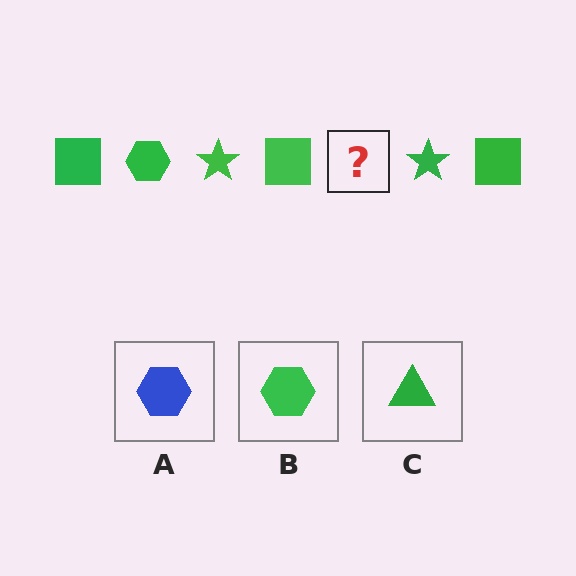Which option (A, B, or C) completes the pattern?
B.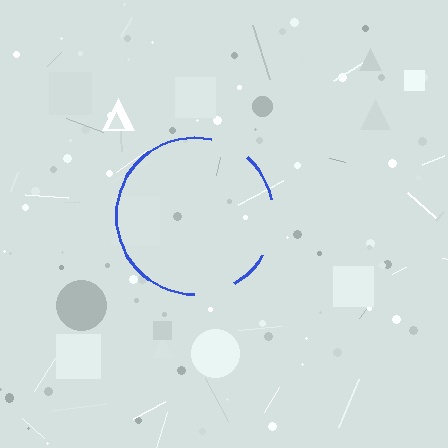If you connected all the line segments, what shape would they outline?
They would outline a circle.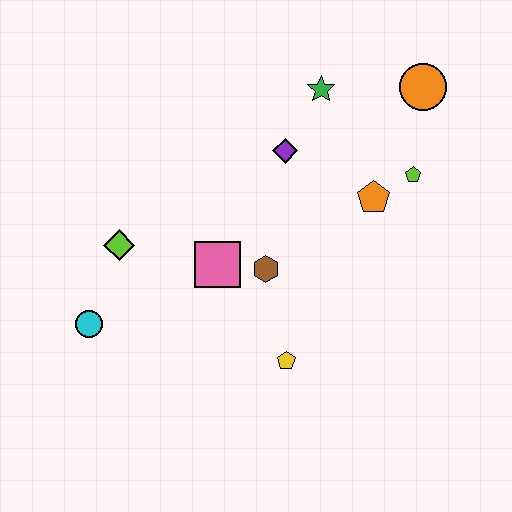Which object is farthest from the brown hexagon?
The orange circle is farthest from the brown hexagon.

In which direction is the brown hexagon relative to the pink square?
The brown hexagon is to the right of the pink square.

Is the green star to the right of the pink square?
Yes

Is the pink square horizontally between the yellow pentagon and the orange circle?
No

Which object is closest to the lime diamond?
The cyan circle is closest to the lime diamond.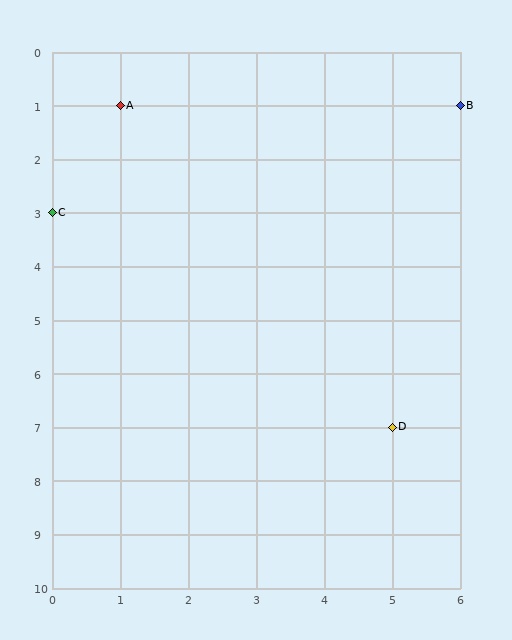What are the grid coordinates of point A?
Point A is at grid coordinates (1, 1).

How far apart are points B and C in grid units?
Points B and C are 6 columns and 2 rows apart (about 6.3 grid units diagonally).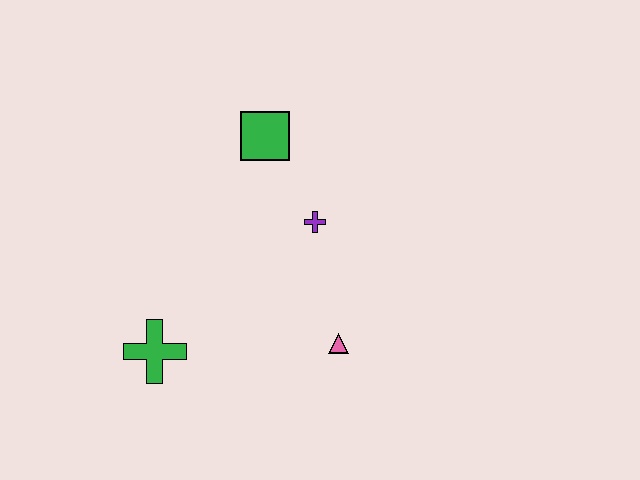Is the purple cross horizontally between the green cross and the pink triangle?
Yes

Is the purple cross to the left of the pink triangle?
Yes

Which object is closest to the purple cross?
The green square is closest to the purple cross.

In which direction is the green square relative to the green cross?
The green square is above the green cross.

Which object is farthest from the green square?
The green cross is farthest from the green square.